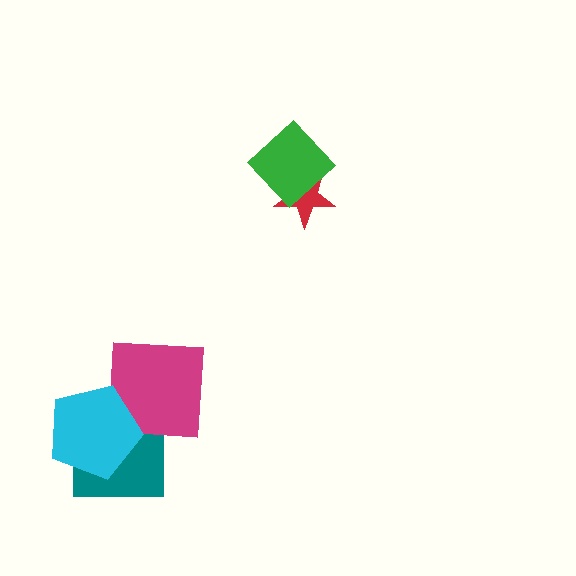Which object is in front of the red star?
The green diamond is in front of the red star.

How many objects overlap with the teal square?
2 objects overlap with the teal square.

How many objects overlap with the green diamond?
1 object overlaps with the green diamond.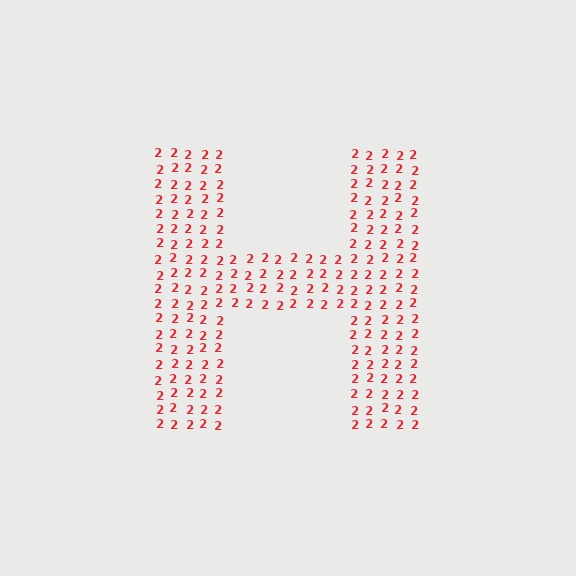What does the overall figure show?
The overall figure shows the letter H.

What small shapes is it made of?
It is made of small digit 2's.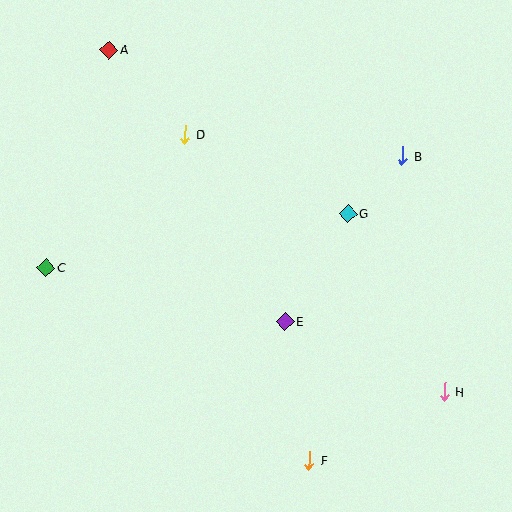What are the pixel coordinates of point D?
Point D is at (185, 135).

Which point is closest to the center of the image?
Point E at (285, 321) is closest to the center.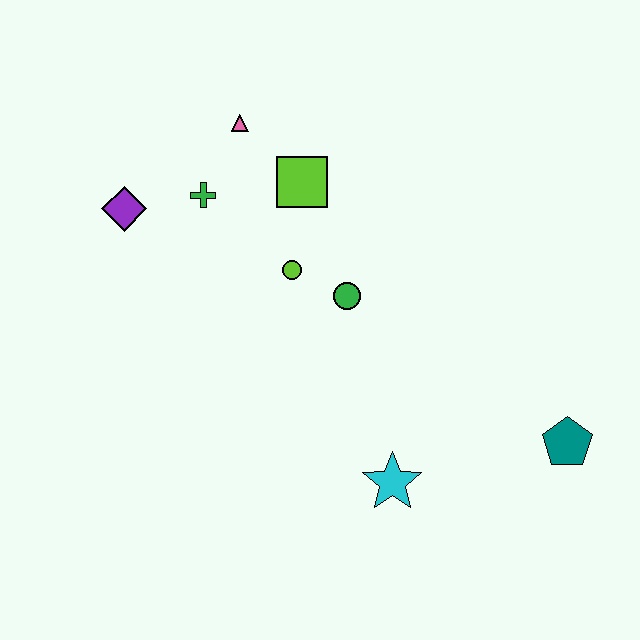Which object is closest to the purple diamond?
The green cross is closest to the purple diamond.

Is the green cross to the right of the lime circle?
No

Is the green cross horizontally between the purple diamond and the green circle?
Yes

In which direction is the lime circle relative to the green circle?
The lime circle is to the left of the green circle.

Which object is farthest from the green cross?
The teal pentagon is farthest from the green cross.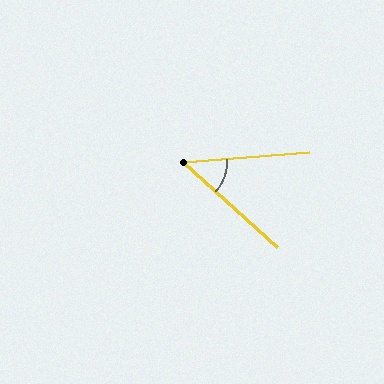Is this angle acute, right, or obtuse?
It is acute.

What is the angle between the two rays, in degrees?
Approximately 47 degrees.